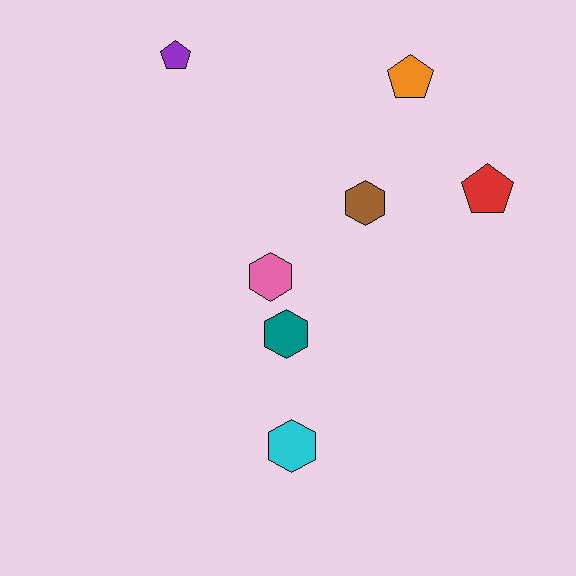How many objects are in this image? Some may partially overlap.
There are 7 objects.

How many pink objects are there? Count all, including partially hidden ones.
There is 1 pink object.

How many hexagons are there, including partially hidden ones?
There are 4 hexagons.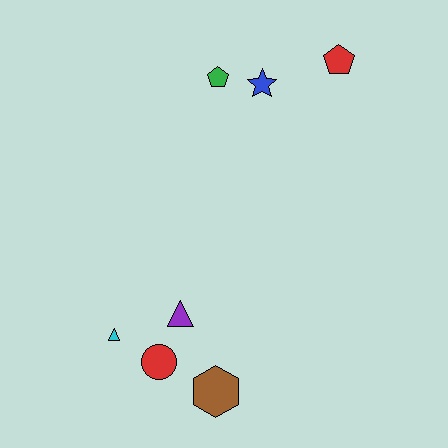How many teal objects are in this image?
There are no teal objects.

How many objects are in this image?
There are 7 objects.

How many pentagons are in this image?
There are 2 pentagons.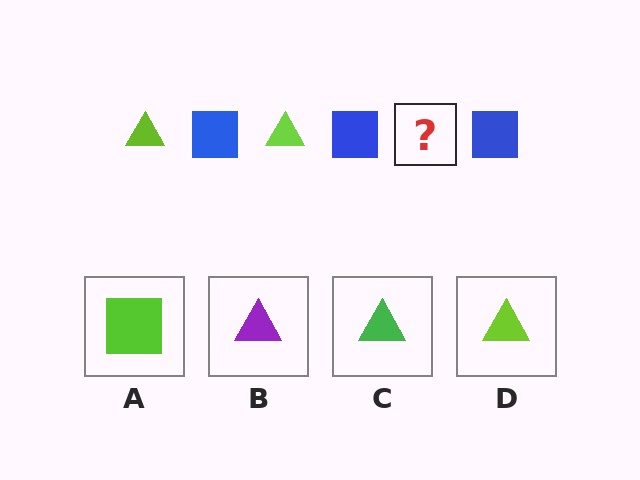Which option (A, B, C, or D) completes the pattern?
D.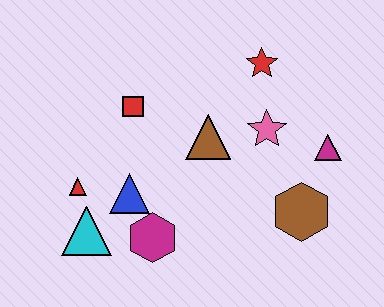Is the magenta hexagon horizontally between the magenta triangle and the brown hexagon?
No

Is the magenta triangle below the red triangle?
No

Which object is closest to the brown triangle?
The pink star is closest to the brown triangle.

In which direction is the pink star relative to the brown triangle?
The pink star is to the right of the brown triangle.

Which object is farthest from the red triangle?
The magenta triangle is farthest from the red triangle.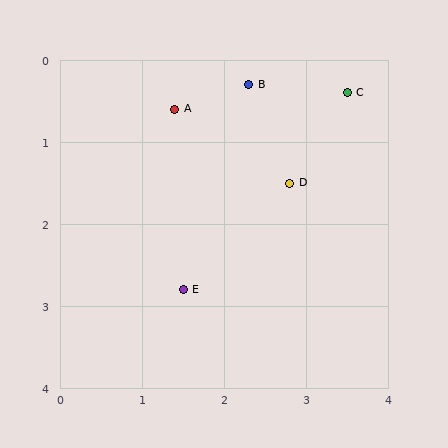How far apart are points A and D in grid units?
Points A and D are about 1.7 grid units apart.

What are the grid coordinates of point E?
Point E is at approximately (1.5, 2.8).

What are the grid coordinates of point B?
Point B is at approximately (2.3, 0.3).